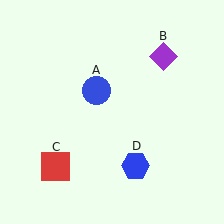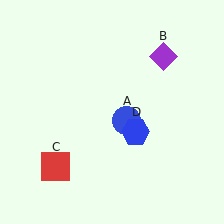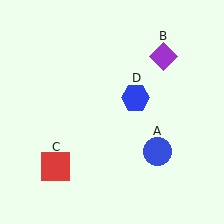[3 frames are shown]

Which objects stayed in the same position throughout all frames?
Purple diamond (object B) and red square (object C) remained stationary.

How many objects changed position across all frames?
2 objects changed position: blue circle (object A), blue hexagon (object D).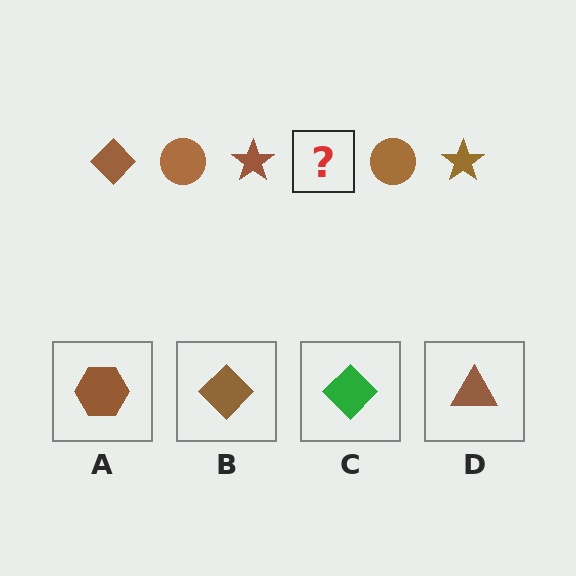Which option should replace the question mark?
Option B.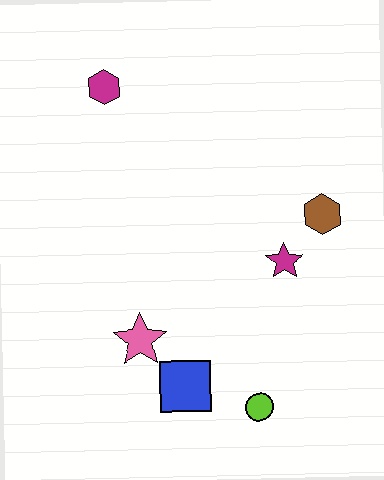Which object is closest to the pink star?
The blue square is closest to the pink star.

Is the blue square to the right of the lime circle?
No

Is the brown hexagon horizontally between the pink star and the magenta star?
No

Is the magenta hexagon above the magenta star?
Yes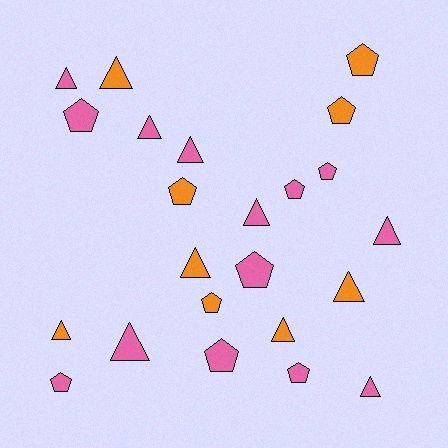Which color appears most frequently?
Pink, with 14 objects.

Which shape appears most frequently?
Triangle, with 12 objects.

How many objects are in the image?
There are 23 objects.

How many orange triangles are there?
There are 5 orange triangles.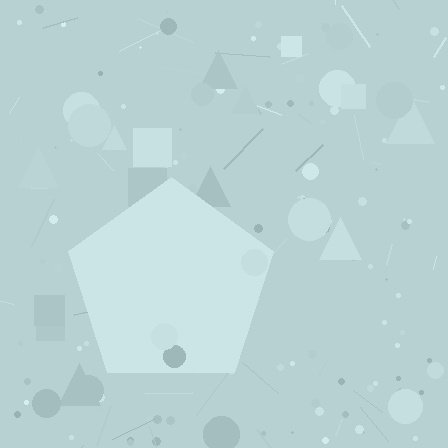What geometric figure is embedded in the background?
A pentagon is embedded in the background.